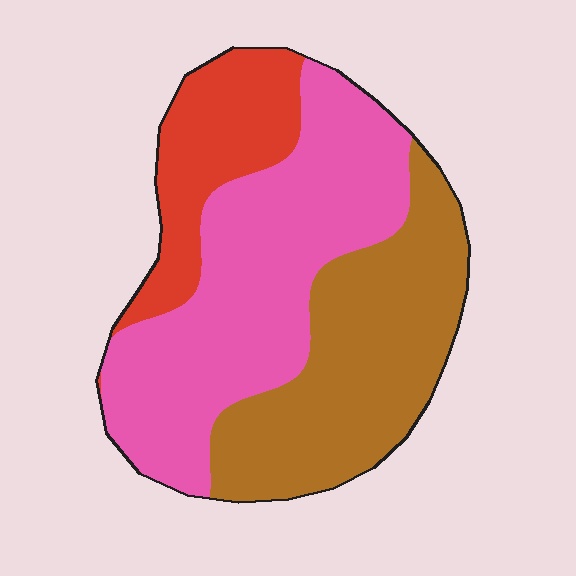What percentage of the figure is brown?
Brown takes up about three eighths (3/8) of the figure.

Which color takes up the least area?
Red, at roughly 20%.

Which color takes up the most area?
Pink, at roughly 45%.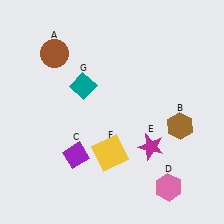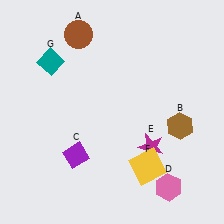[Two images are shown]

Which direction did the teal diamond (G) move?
The teal diamond (G) moved left.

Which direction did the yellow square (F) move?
The yellow square (F) moved right.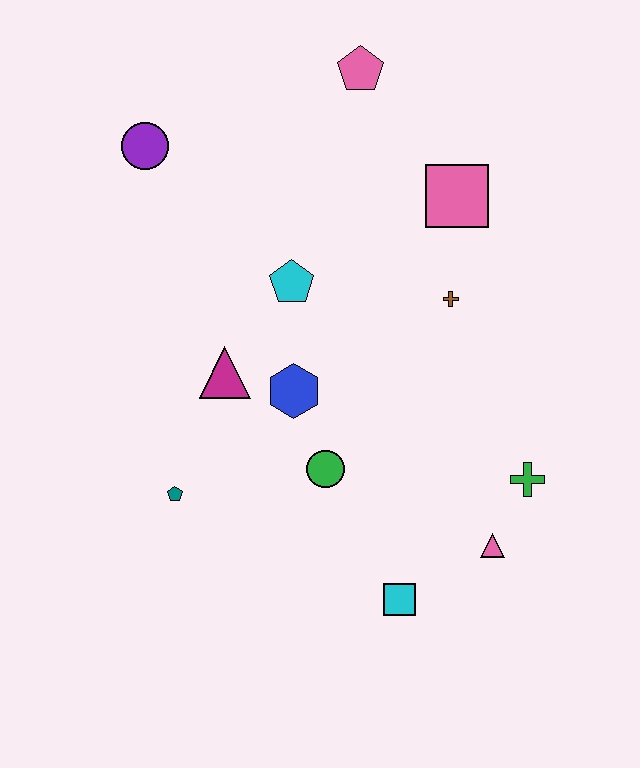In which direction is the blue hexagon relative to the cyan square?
The blue hexagon is above the cyan square.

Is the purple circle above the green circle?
Yes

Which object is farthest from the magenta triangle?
The pink pentagon is farthest from the magenta triangle.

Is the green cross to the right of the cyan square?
Yes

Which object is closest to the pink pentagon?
The pink square is closest to the pink pentagon.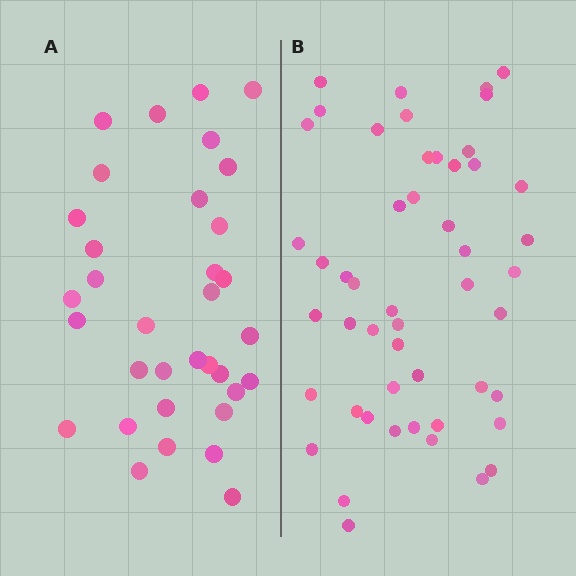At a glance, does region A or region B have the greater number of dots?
Region B (the right region) has more dots.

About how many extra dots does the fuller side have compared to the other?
Region B has approximately 15 more dots than region A.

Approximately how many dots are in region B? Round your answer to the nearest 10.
About 50 dots.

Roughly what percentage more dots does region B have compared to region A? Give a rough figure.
About 45% more.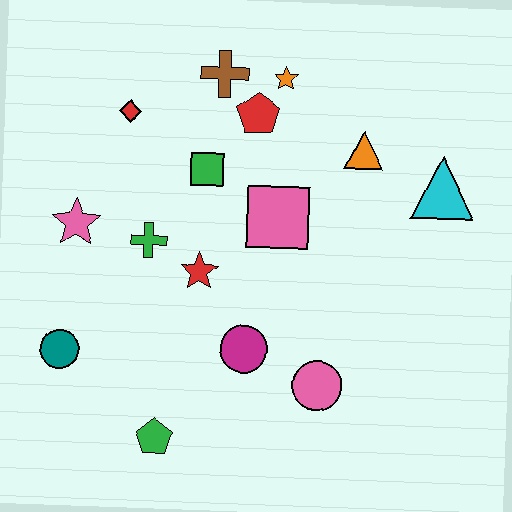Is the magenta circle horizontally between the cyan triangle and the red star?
Yes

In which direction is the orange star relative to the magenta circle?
The orange star is above the magenta circle.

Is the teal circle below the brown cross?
Yes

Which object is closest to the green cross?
The red star is closest to the green cross.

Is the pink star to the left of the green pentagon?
Yes